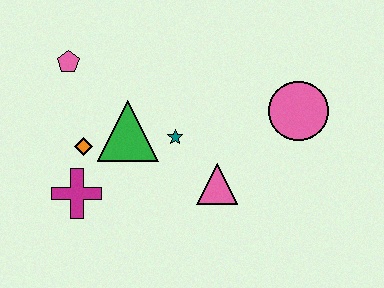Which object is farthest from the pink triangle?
The pink pentagon is farthest from the pink triangle.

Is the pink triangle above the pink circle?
No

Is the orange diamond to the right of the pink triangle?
No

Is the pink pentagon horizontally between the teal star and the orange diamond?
No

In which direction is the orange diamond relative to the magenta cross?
The orange diamond is above the magenta cross.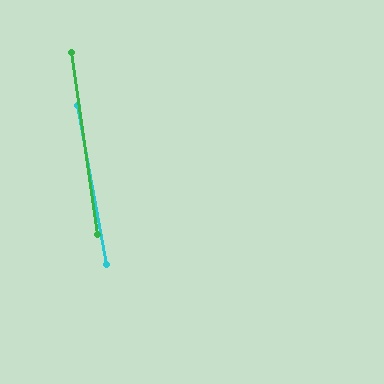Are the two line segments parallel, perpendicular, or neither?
Parallel — their directions differ by only 1.8°.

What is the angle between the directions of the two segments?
Approximately 2 degrees.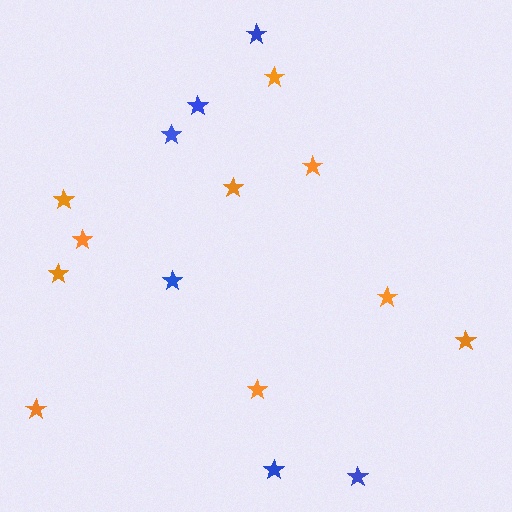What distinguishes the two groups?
There are 2 groups: one group of orange stars (10) and one group of blue stars (6).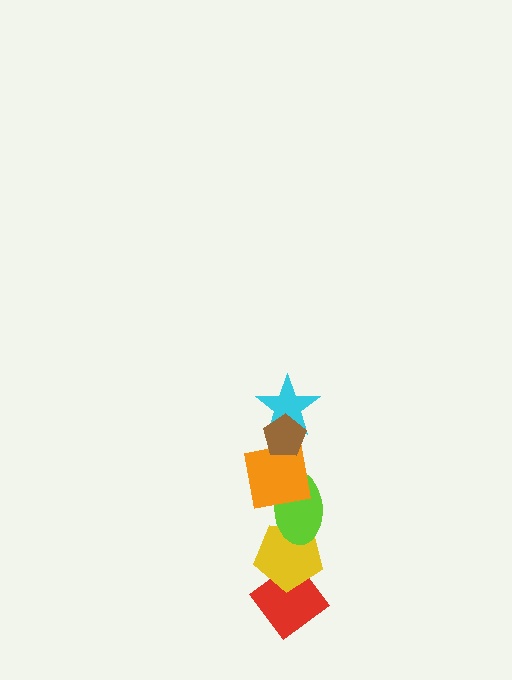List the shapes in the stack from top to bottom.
From top to bottom: the brown pentagon, the cyan star, the orange square, the lime ellipse, the yellow pentagon, the red diamond.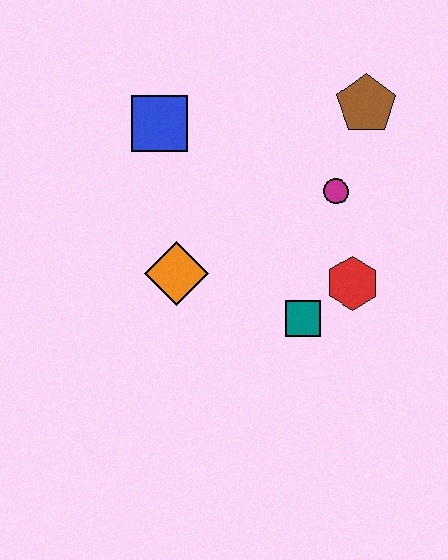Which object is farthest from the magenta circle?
The blue square is farthest from the magenta circle.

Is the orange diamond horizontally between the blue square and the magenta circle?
Yes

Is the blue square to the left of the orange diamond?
Yes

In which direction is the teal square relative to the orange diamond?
The teal square is to the right of the orange diamond.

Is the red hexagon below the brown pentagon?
Yes